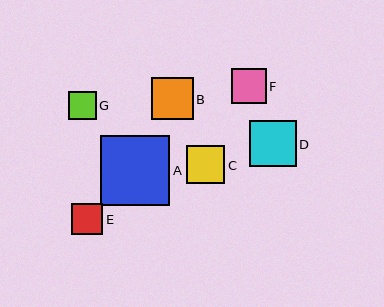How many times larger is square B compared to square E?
Square B is approximately 1.4 times the size of square E.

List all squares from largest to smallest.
From largest to smallest: A, D, B, C, F, E, G.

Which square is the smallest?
Square G is the smallest with a size of approximately 28 pixels.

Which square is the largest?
Square A is the largest with a size of approximately 70 pixels.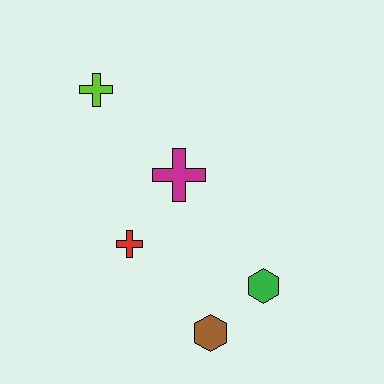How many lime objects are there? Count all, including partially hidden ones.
There is 1 lime object.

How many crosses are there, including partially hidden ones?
There are 3 crosses.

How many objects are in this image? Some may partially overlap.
There are 5 objects.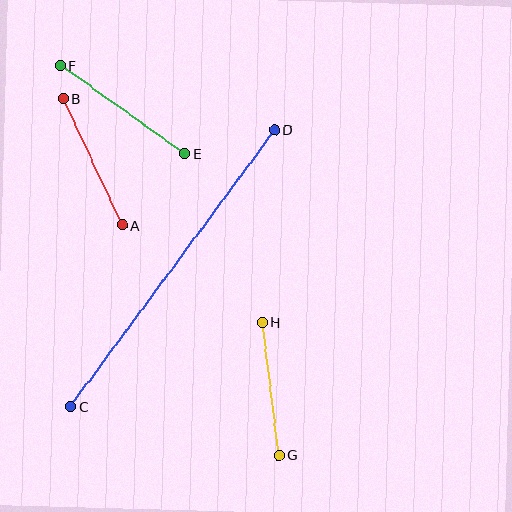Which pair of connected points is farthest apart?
Points C and D are farthest apart.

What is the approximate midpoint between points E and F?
The midpoint is at approximately (122, 110) pixels.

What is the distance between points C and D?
The distance is approximately 344 pixels.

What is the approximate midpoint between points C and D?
The midpoint is at approximately (173, 268) pixels.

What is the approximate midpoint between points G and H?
The midpoint is at approximately (271, 389) pixels.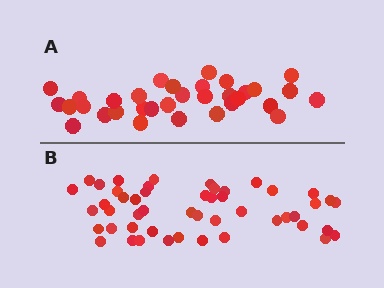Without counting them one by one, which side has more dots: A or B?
Region B (the bottom region) has more dots.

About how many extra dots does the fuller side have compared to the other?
Region B has approximately 15 more dots than region A.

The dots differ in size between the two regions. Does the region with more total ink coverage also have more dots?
No. Region A has more total ink coverage because its dots are larger, but region B actually contains more individual dots. Total area can be misleading — the number of items is what matters here.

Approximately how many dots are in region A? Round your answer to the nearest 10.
About 30 dots. (The exact count is 33, which rounds to 30.)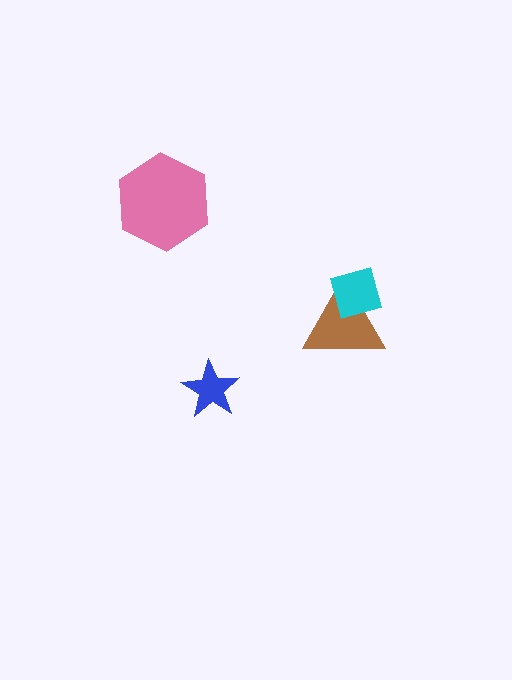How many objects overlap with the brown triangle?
1 object overlaps with the brown triangle.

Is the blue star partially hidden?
No, no other shape covers it.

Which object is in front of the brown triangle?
The cyan diamond is in front of the brown triangle.